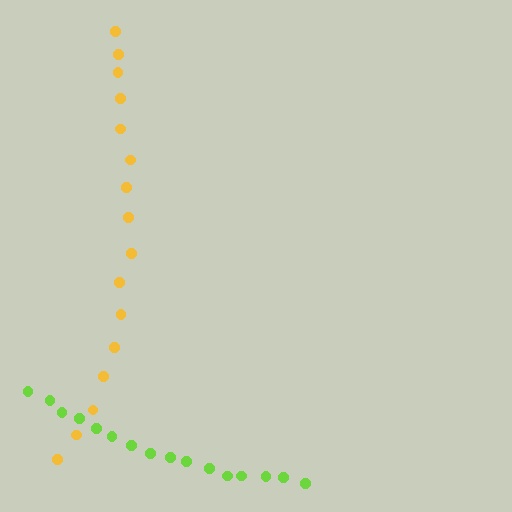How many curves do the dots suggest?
There are 2 distinct paths.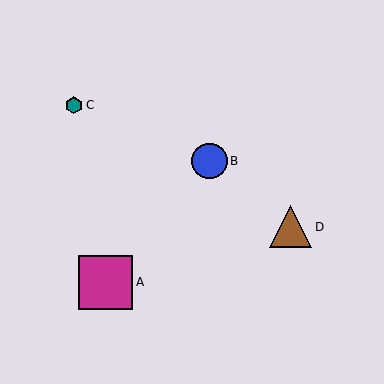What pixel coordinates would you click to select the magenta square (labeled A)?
Click at (106, 282) to select the magenta square A.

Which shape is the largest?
The magenta square (labeled A) is the largest.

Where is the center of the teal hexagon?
The center of the teal hexagon is at (74, 105).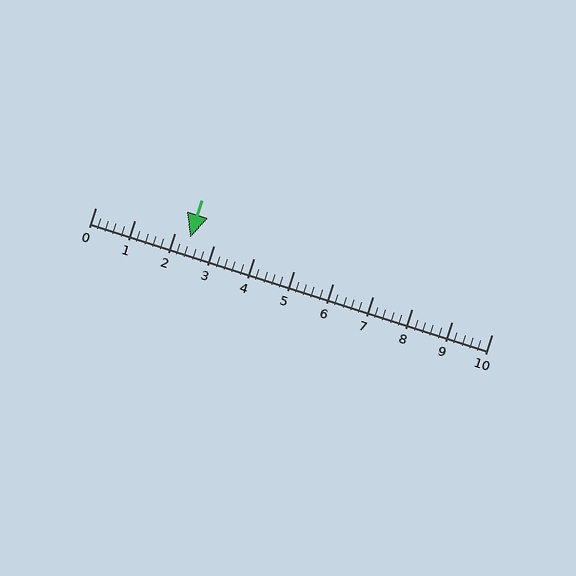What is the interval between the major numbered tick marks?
The major tick marks are spaced 1 units apart.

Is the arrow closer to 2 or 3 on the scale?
The arrow is closer to 2.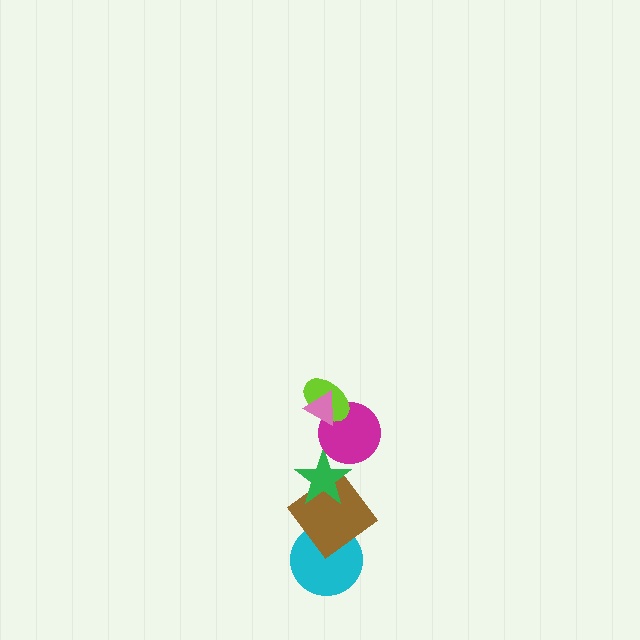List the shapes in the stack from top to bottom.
From top to bottom: the pink triangle, the lime ellipse, the magenta circle, the green star, the brown diamond, the cyan circle.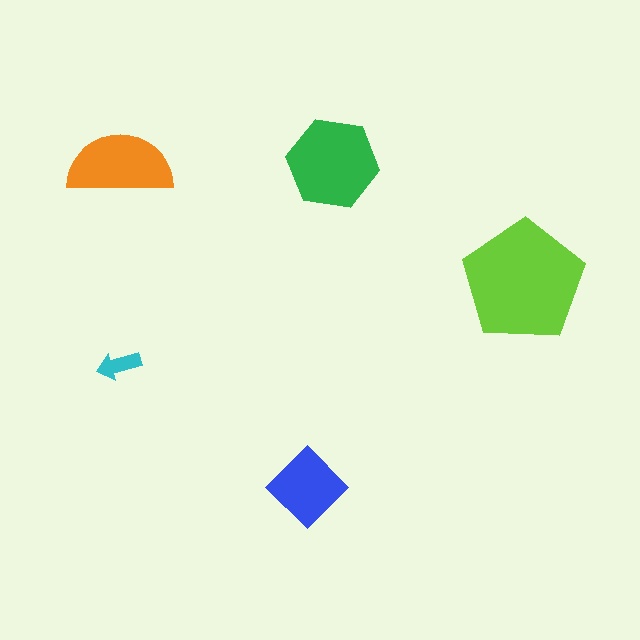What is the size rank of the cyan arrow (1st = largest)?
5th.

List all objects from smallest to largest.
The cyan arrow, the blue diamond, the orange semicircle, the green hexagon, the lime pentagon.